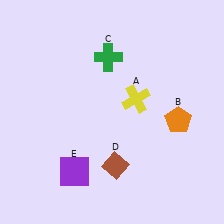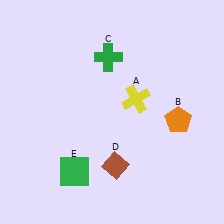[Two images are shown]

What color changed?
The square (E) changed from purple in Image 1 to green in Image 2.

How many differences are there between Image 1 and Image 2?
There is 1 difference between the two images.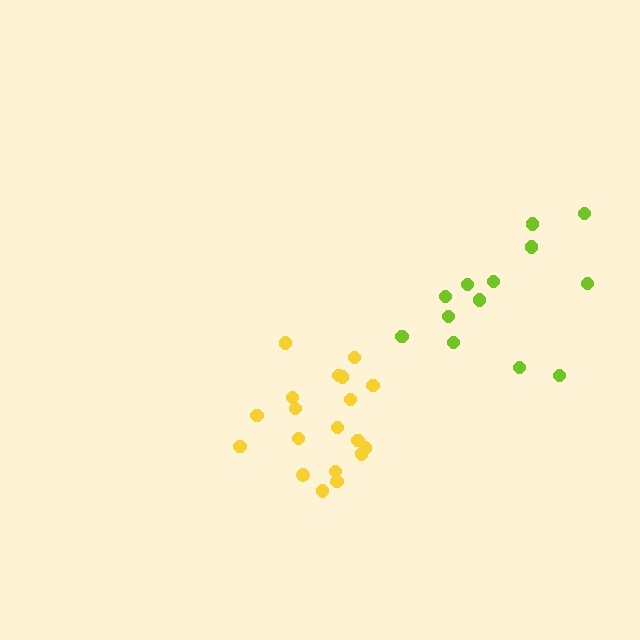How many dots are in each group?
Group 1: 19 dots, Group 2: 13 dots (32 total).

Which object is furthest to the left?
The yellow cluster is leftmost.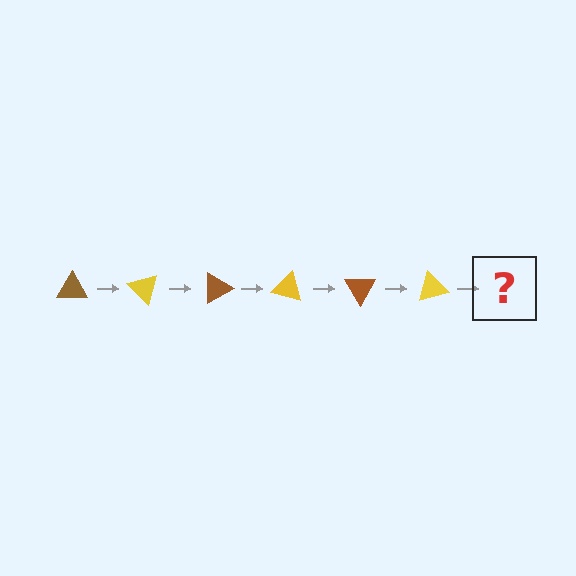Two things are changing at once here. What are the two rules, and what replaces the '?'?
The two rules are that it rotates 45 degrees each step and the color cycles through brown and yellow. The '?' should be a brown triangle, rotated 270 degrees from the start.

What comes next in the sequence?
The next element should be a brown triangle, rotated 270 degrees from the start.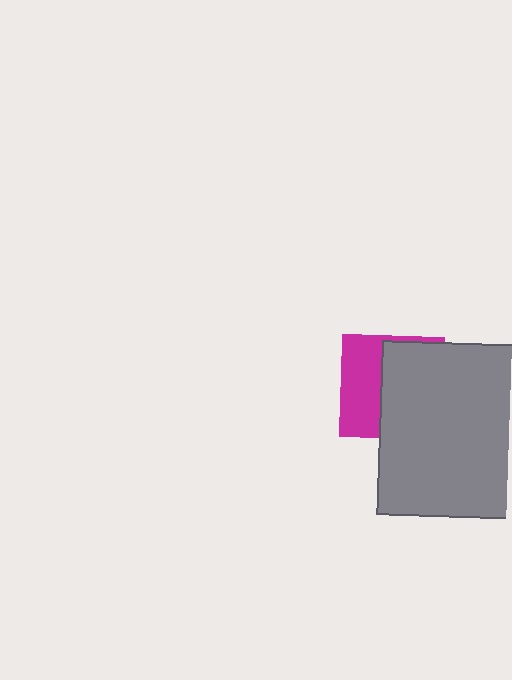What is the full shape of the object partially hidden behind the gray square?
The partially hidden object is a magenta square.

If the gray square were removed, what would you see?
You would see the complete magenta square.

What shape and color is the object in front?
The object in front is a gray square.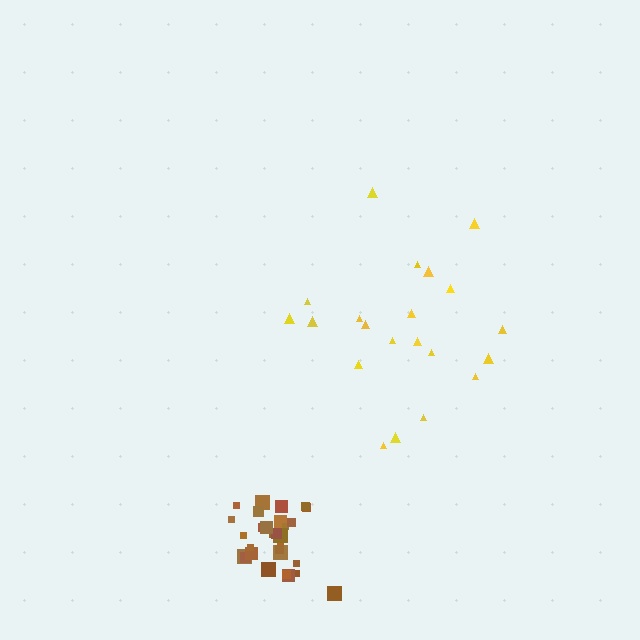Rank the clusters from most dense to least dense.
brown, yellow.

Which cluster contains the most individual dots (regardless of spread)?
Brown (29).